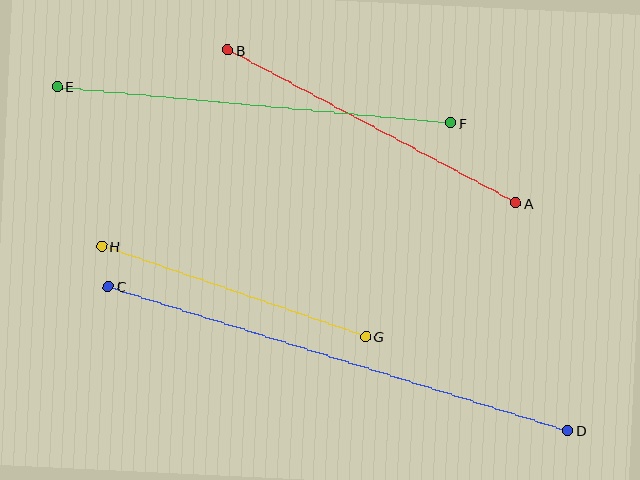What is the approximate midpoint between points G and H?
The midpoint is at approximately (234, 292) pixels.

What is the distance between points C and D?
The distance is approximately 482 pixels.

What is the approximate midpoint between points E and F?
The midpoint is at approximately (254, 105) pixels.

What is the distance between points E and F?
The distance is approximately 395 pixels.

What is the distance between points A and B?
The distance is approximately 326 pixels.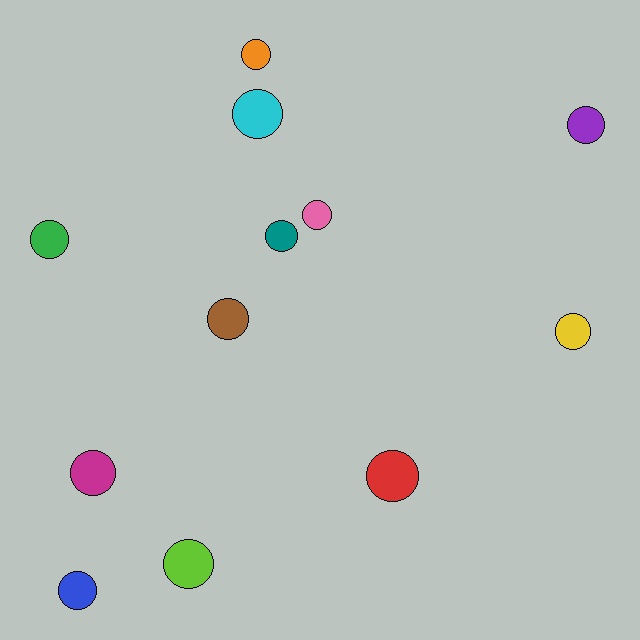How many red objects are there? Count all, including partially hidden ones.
There is 1 red object.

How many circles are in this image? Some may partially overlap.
There are 12 circles.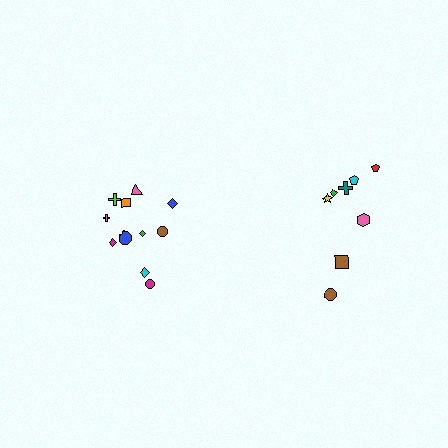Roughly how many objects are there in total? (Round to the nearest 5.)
Roughly 20 objects in total.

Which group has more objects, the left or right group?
The left group.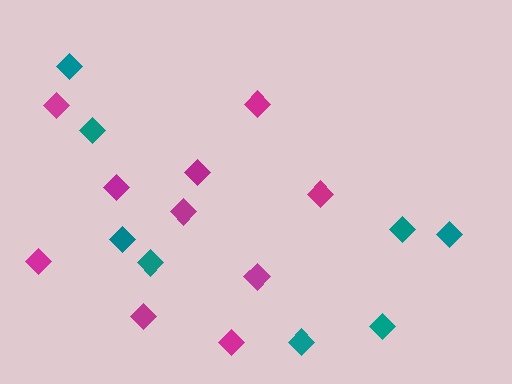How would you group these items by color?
There are 2 groups: one group of magenta diamonds (10) and one group of teal diamonds (8).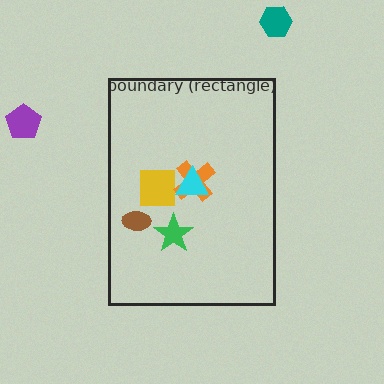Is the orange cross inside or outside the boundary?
Inside.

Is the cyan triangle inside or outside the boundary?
Inside.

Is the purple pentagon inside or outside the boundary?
Outside.